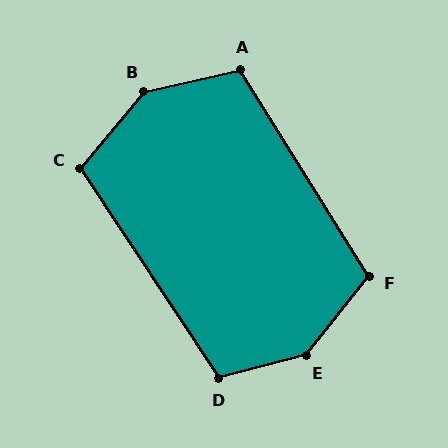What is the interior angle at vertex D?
Approximately 108 degrees (obtuse).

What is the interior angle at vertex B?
Approximately 143 degrees (obtuse).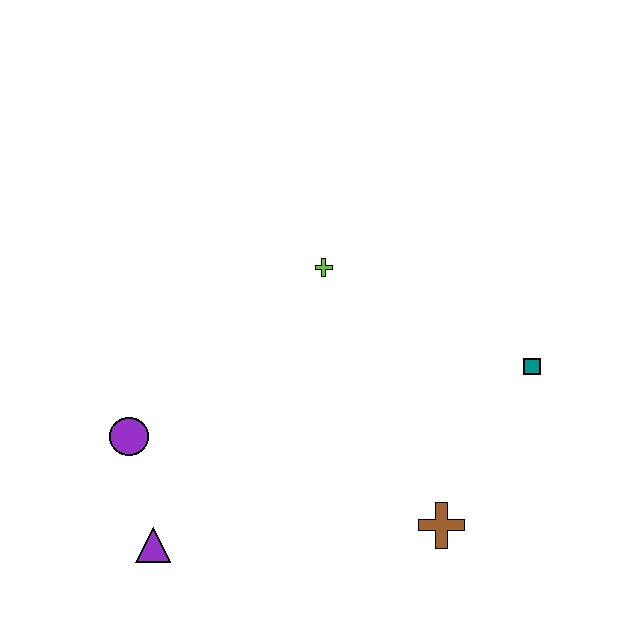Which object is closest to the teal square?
The brown cross is closest to the teal square.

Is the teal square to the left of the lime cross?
No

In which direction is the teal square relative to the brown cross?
The teal square is above the brown cross.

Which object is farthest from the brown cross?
The purple circle is farthest from the brown cross.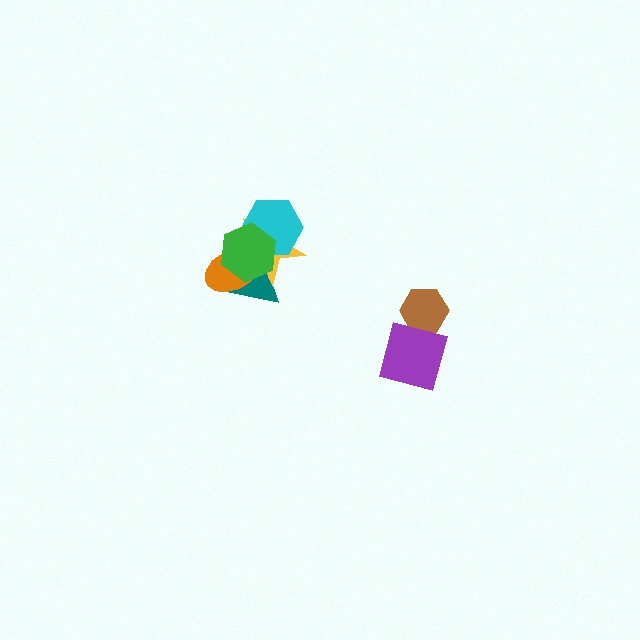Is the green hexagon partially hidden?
No, no other shape covers it.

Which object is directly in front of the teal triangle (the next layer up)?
The orange ellipse is directly in front of the teal triangle.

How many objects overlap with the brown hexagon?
1 object overlaps with the brown hexagon.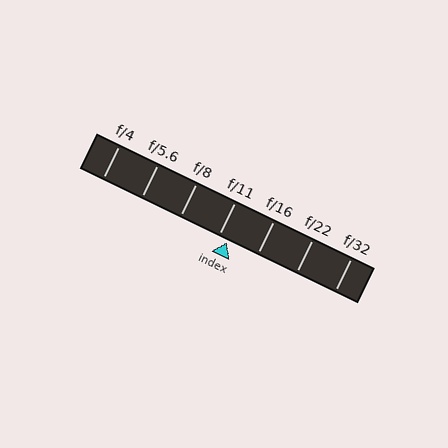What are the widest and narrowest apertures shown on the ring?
The widest aperture shown is f/4 and the narrowest is f/32.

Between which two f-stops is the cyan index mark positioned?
The index mark is between f/11 and f/16.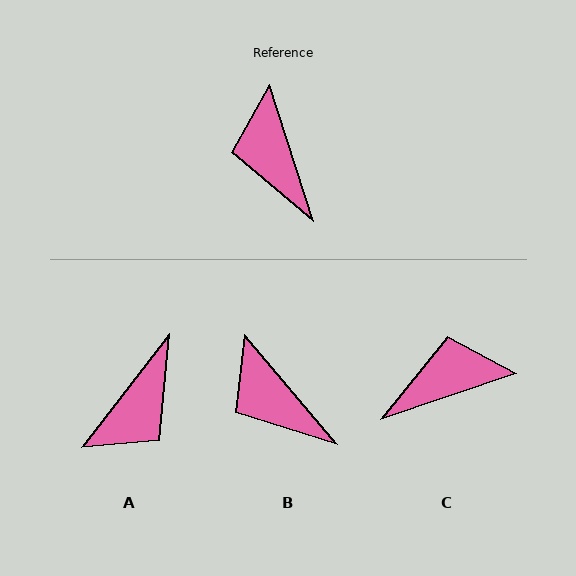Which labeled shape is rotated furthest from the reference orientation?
A, about 125 degrees away.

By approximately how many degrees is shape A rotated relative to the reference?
Approximately 125 degrees counter-clockwise.